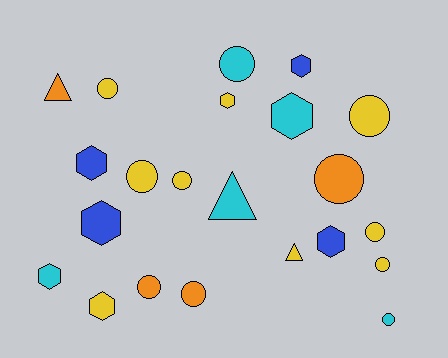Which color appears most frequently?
Yellow, with 9 objects.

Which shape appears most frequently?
Circle, with 11 objects.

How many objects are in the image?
There are 22 objects.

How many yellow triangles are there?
There is 1 yellow triangle.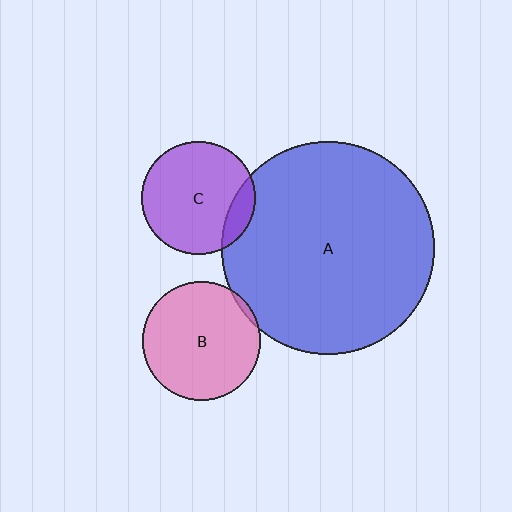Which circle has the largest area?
Circle A (blue).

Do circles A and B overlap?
Yes.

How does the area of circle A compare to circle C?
Approximately 3.5 times.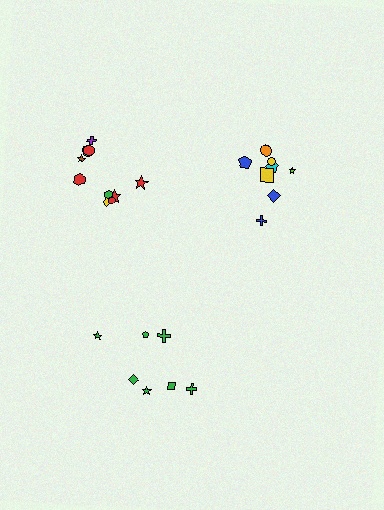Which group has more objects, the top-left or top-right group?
The top-left group.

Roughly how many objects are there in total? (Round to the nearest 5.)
Roughly 25 objects in total.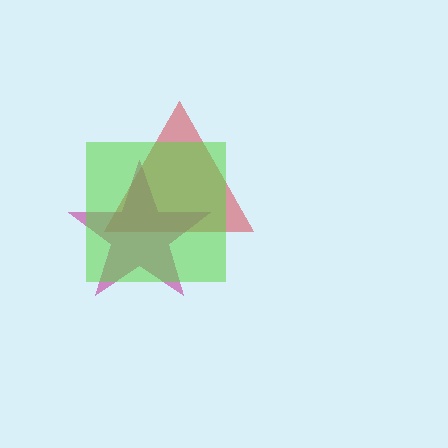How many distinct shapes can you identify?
There are 3 distinct shapes: a red triangle, a magenta star, a lime square.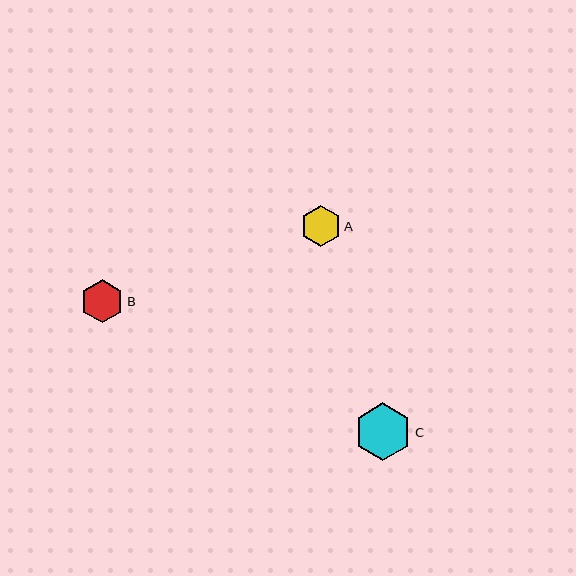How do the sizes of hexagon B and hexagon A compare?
Hexagon B and hexagon A are approximately the same size.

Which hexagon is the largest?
Hexagon C is the largest with a size of approximately 57 pixels.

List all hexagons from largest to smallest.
From largest to smallest: C, B, A.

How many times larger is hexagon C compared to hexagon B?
Hexagon C is approximately 1.3 times the size of hexagon B.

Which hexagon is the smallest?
Hexagon A is the smallest with a size of approximately 41 pixels.